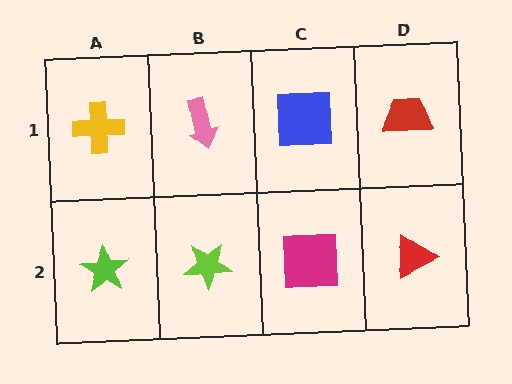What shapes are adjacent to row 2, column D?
A red trapezoid (row 1, column D), a magenta square (row 2, column C).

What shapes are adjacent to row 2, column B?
A pink arrow (row 1, column B), a lime star (row 2, column A), a magenta square (row 2, column C).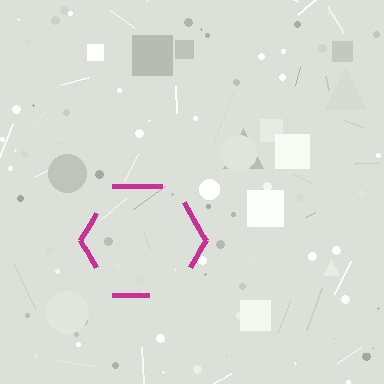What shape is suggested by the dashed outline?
The dashed outline suggests a hexagon.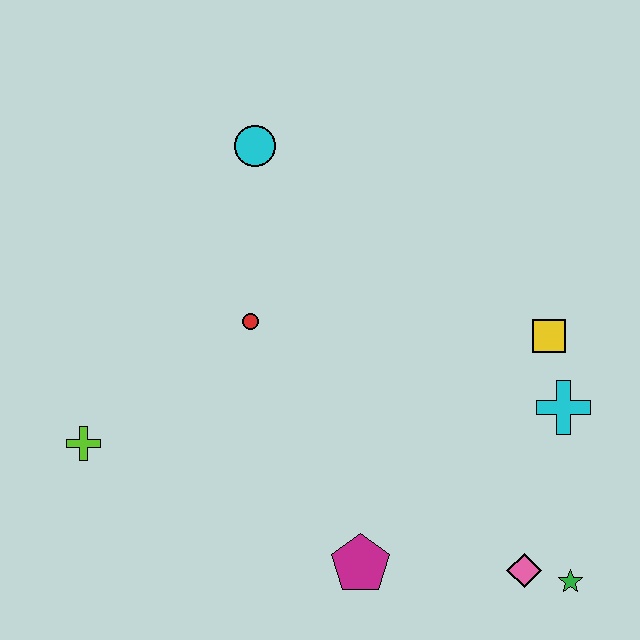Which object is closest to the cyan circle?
The red circle is closest to the cyan circle.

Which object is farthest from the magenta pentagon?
The cyan circle is farthest from the magenta pentagon.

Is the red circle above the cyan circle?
No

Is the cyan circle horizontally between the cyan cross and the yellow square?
No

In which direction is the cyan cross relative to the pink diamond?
The cyan cross is above the pink diamond.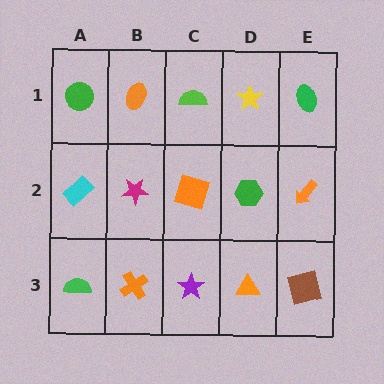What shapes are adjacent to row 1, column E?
An orange arrow (row 2, column E), a yellow star (row 1, column D).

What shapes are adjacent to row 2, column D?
A yellow star (row 1, column D), an orange triangle (row 3, column D), an orange square (row 2, column C), an orange arrow (row 2, column E).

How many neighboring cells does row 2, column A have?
3.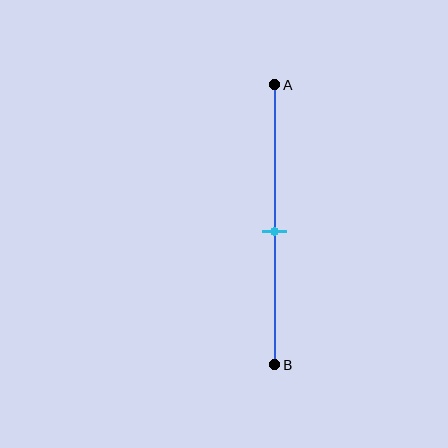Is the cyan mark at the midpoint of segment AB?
Yes, the mark is approximately at the midpoint.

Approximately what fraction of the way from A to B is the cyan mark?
The cyan mark is approximately 50% of the way from A to B.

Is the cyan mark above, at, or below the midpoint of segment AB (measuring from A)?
The cyan mark is approximately at the midpoint of segment AB.